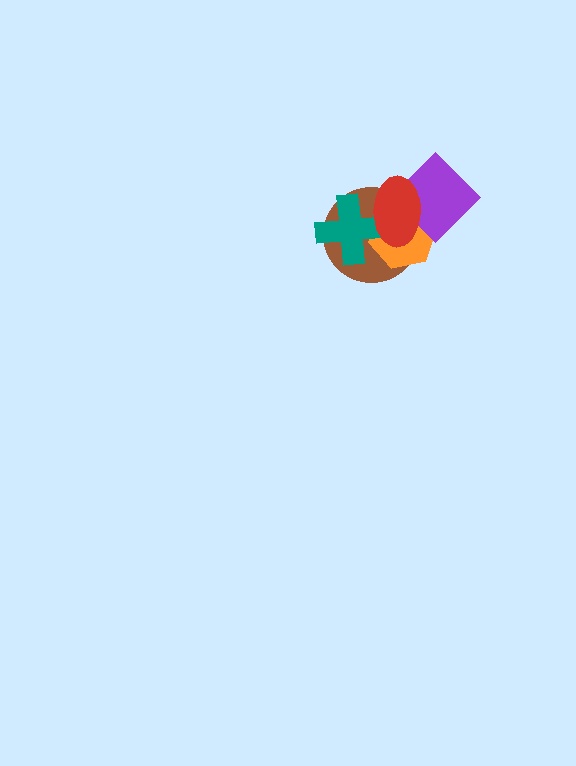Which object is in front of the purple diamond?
The red ellipse is in front of the purple diamond.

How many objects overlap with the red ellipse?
4 objects overlap with the red ellipse.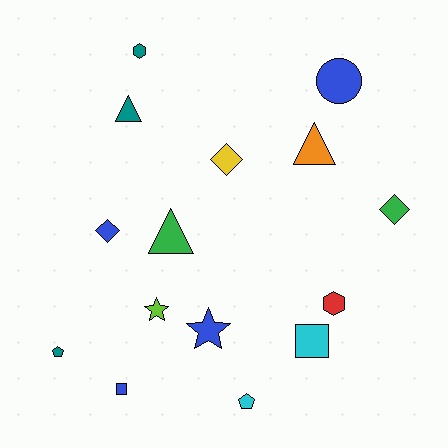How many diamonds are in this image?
There are 3 diamonds.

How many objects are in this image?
There are 15 objects.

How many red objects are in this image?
There is 1 red object.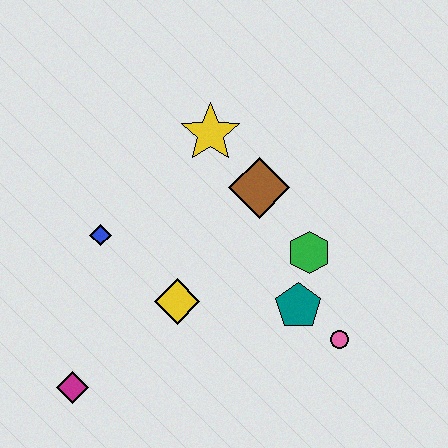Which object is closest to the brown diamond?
The yellow star is closest to the brown diamond.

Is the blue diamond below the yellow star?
Yes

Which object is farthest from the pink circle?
The magenta diamond is farthest from the pink circle.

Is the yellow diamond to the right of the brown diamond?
No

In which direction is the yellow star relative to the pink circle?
The yellow star is above the pink circle.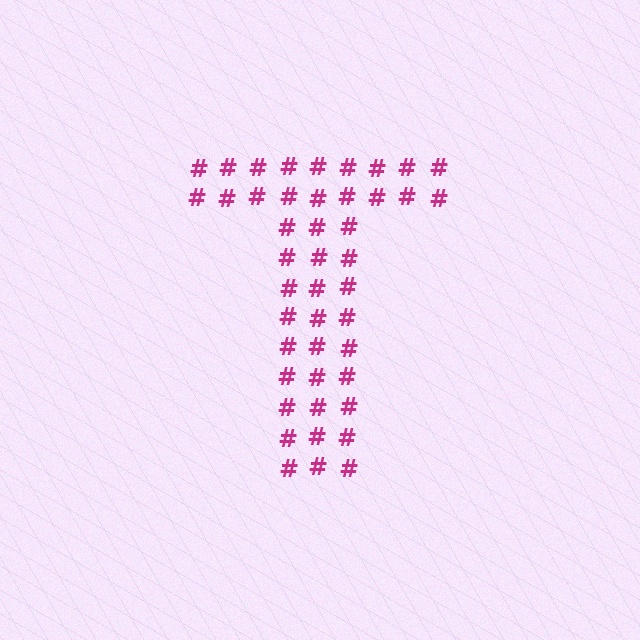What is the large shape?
The large shape is the letter T.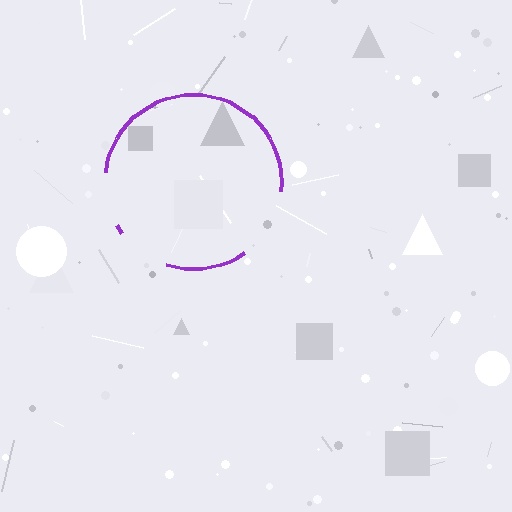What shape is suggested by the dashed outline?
The dashed outline suggests a circle.